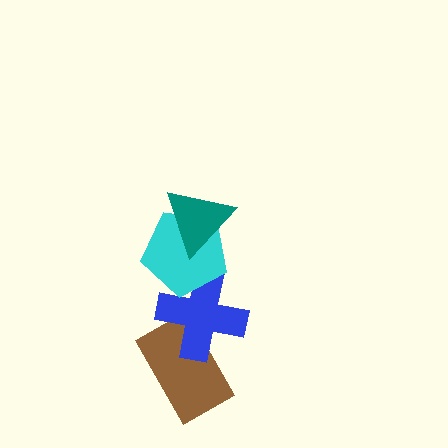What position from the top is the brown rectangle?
The brown rectangle is 4th from the top.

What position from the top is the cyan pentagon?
The cyan pentagon is 2nd from the top.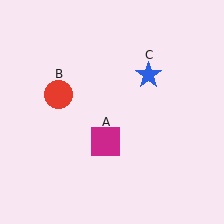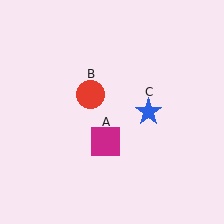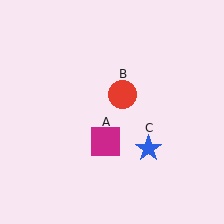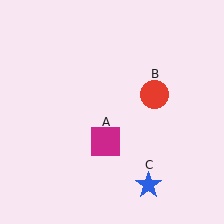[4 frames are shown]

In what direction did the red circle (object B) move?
The red circle (object B) moved right.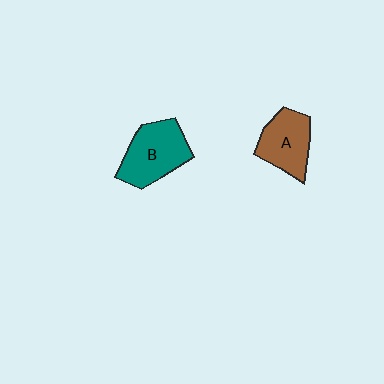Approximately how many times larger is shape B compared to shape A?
Approximately 1.2 times.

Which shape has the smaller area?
Shape A (brown).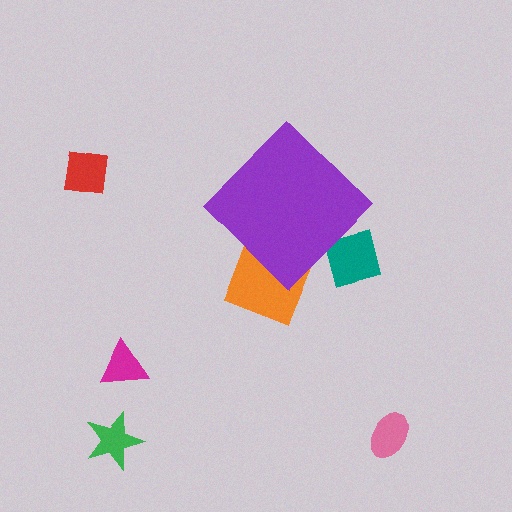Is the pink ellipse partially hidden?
No, the pink ellipse is fully visible.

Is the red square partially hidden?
No, the red square is fully visible.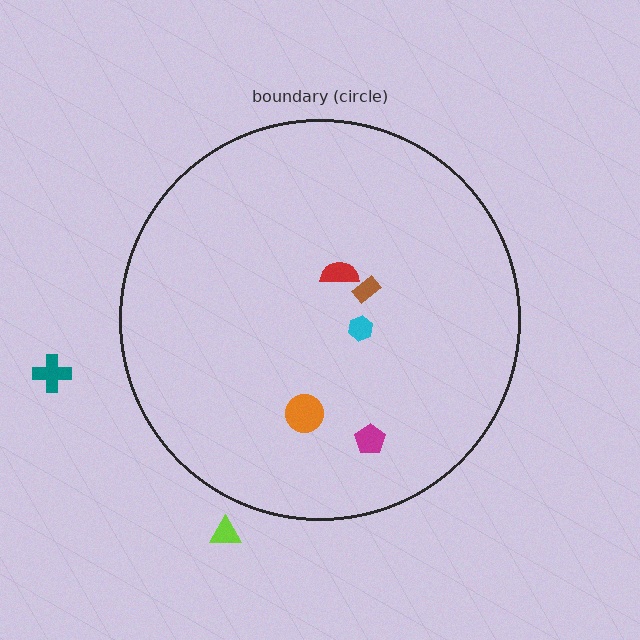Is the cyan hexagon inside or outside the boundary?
Inside.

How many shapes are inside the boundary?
5 inside, 2 outside.